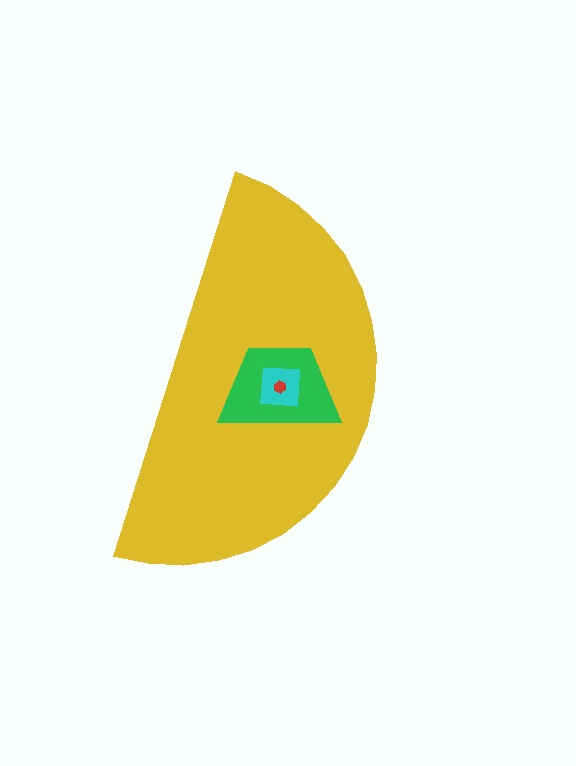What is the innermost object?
The red hexagon.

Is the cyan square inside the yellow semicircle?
Yes.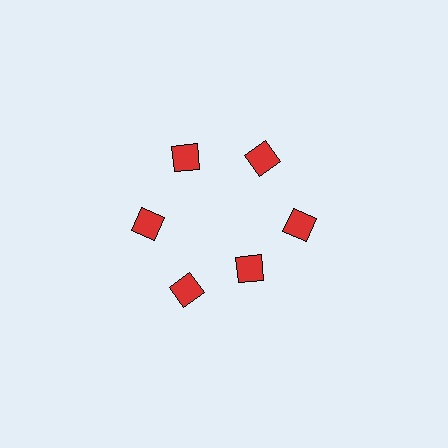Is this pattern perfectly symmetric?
No. The 6 red diamonds are arranged in a ring, but one element near the 5 o'clock position is pulled inward toward the center, breaking the 6-fold rotational symmetry.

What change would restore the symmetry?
The symmetry would be restored by moving it outward, back onto the ring so that all 6 diamonds sit at equal angles and equal distance from the center.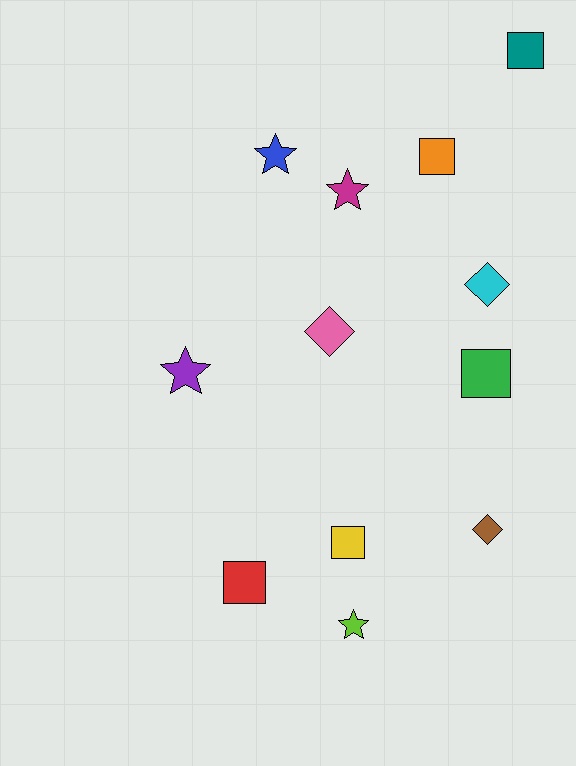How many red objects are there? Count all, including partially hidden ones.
There is 1 red object.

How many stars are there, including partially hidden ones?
There are 4 stars.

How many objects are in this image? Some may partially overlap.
There are 12 objects.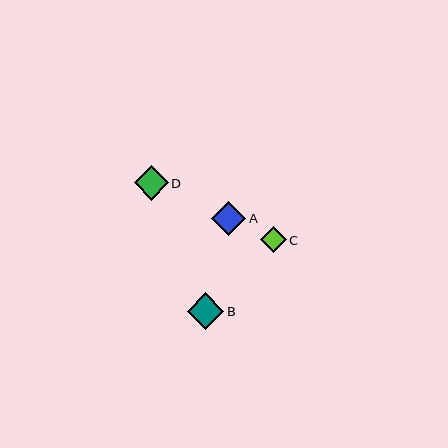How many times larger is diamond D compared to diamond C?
Diamond D is approximately 1.4 times the size of diamond C.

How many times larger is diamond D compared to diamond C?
Diamond D is approximately 1.4 times the size of diamond C.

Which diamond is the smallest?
Diamond C is the smallest with a size of approximately 25 pixels.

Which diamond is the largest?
Diamond B is the largest with a size of approximately 36 pixels.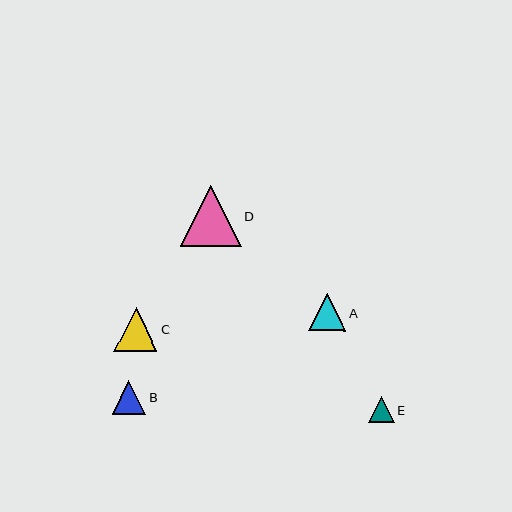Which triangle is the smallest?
Triangle E is the smallest with a size of approximately 26 pixels.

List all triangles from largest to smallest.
From largest to smallest: D, C, A, B, E.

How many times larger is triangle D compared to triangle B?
Triangle D is approximately 1.8 times the size of triangle B.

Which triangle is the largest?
Triangle D is the largest with a size of approximately 61 pixels.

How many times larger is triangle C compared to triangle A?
Triangle C is approximately 1.2 times the size of triangle A.